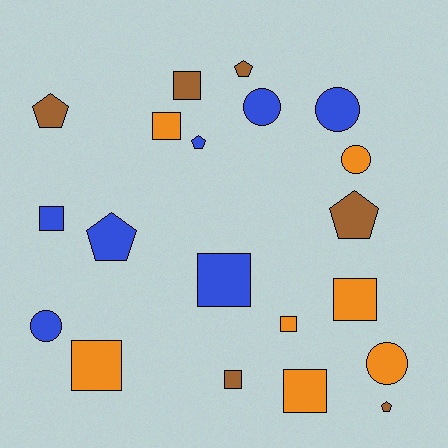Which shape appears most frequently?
Square, with 9 objects.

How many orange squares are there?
There are 5 orange squares.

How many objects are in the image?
There are 20 objects.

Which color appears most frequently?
Blue, with 7 objects.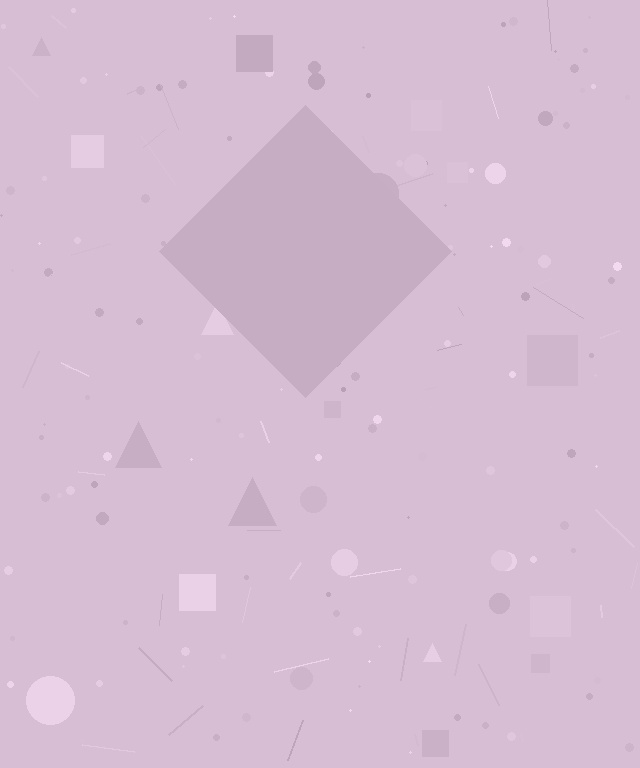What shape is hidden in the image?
A diamond is hidden in the image.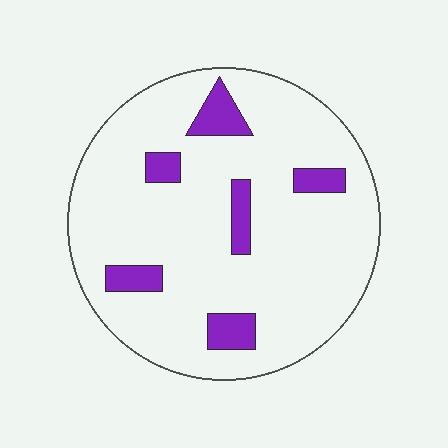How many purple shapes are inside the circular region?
6.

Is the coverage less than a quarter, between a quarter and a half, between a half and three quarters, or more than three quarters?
Less than a quarter.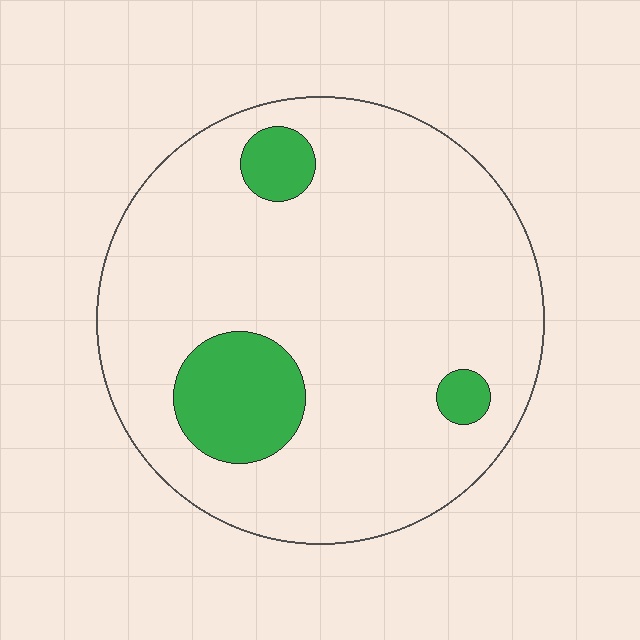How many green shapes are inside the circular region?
3.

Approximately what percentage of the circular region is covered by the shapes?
Approximately 15%.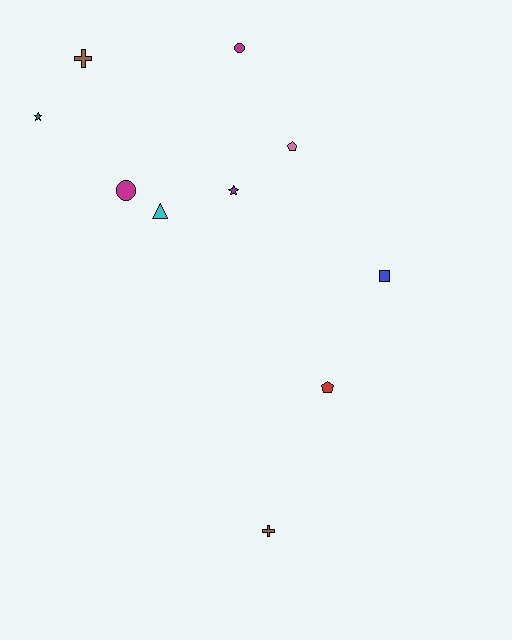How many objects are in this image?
There are 10 objects.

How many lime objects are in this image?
There are no lime objects.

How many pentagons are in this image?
There are 2 pentagons.